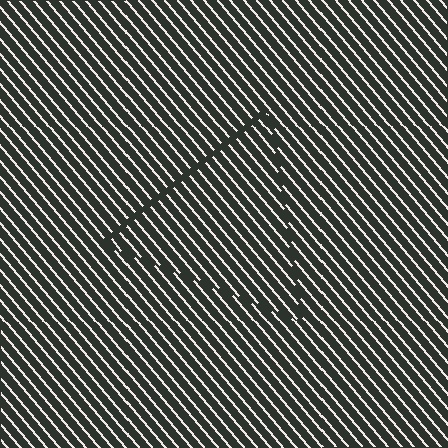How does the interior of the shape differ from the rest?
The interior of the shape contains the same grating, shifted by half a period — the contour is defined by the phase discontinuity where line-ends from the inner and outer gratings abut.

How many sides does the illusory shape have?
3 sides — the line-ends trace a triangle.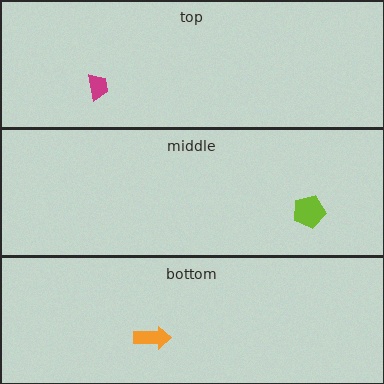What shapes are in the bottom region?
The orange arrow.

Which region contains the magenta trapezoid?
The top region.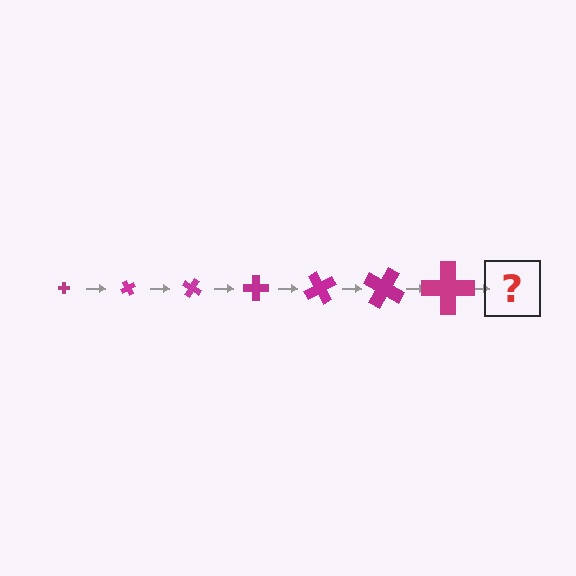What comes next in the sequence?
The next element should be a cross, larger than the previous one and rotated 420 degrees from the start.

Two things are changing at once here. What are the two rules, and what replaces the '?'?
The two rules are that the cross grows larger each step and it rotates 60 degrees each step. The '?' should be a cross, larger than the previous one and rotated 420 degrees from the start.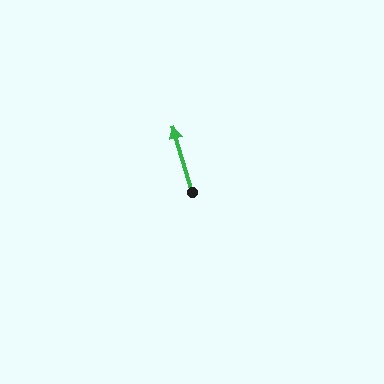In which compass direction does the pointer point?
North.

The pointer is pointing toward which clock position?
Roughly 11 o'clock.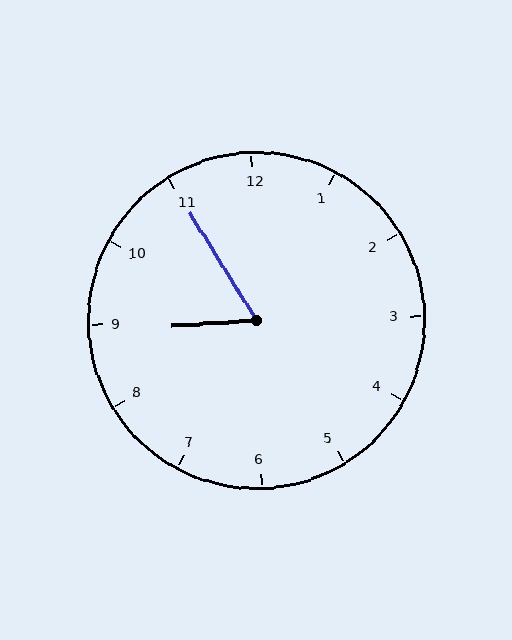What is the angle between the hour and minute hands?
Approximately 62 degrees.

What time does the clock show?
8:55.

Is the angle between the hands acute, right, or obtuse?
It is acute.